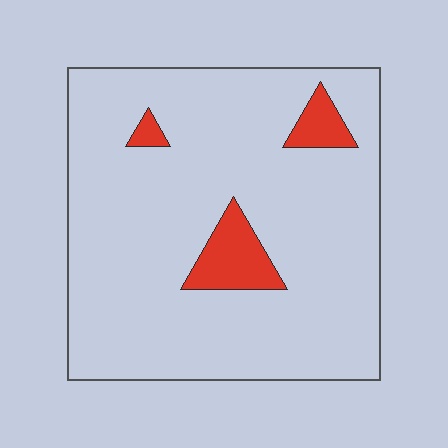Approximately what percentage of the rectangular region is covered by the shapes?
Approximately 10%.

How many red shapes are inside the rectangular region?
3.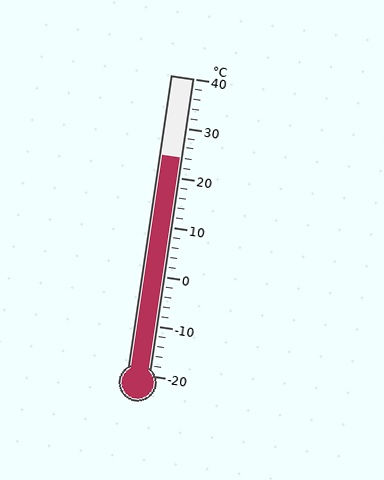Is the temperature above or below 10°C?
The temperature is above 10°C.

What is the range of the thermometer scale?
The thermometer scale ranges from -20°C to 40°C.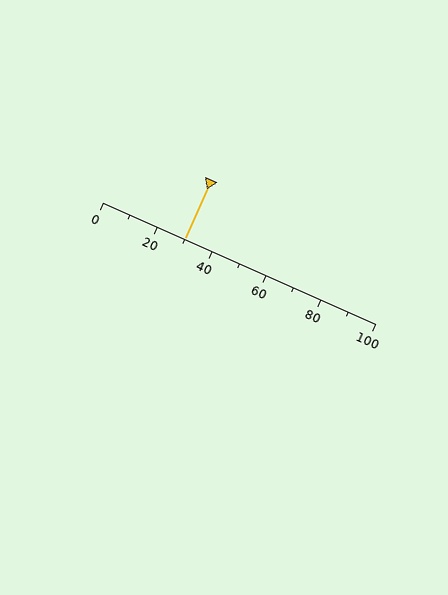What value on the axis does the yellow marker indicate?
The marker indicates approximately 30.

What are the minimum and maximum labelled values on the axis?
The axis runs from 0 to 100.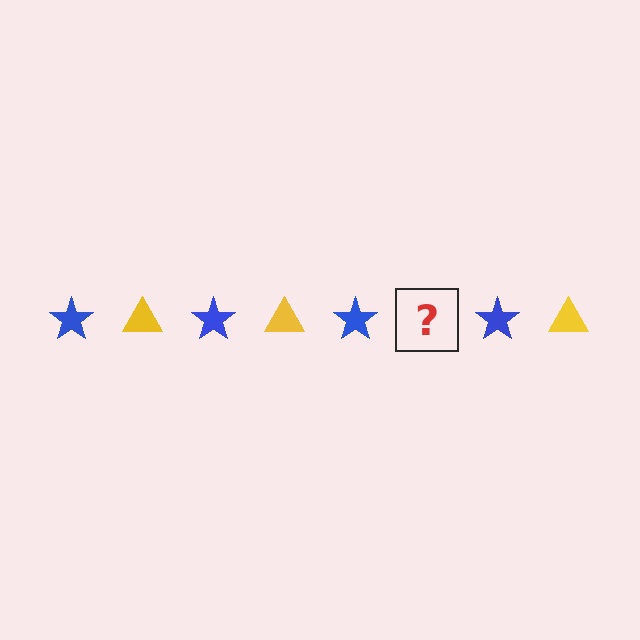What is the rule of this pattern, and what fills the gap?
The rule is that the pattern alternates between blue star and yellow triangle. The gap should be filled with a yellow triangle.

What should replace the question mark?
The question mark should be replaced with a yellow triangle.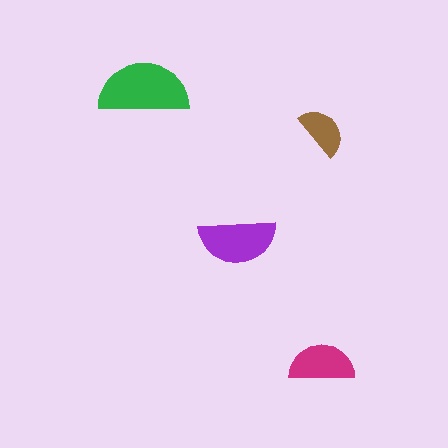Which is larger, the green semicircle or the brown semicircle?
The green one.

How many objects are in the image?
There are 4 objects in the image.